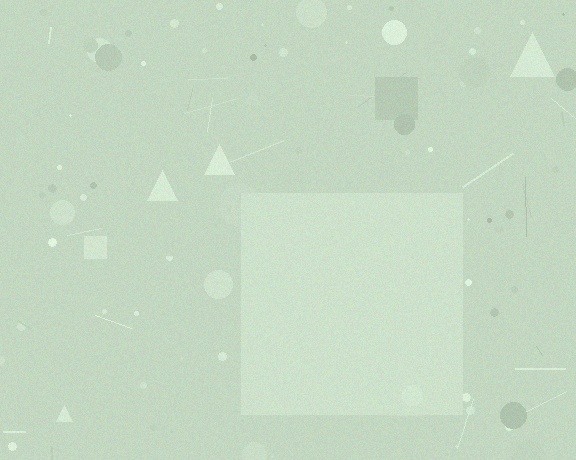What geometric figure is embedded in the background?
A square is embedded in the background.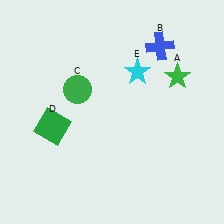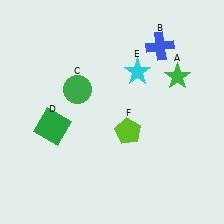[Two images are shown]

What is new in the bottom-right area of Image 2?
A lime pentagon (F) was added in the bottom-right area of Image 2.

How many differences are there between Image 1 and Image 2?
There is 1 difference between the two images.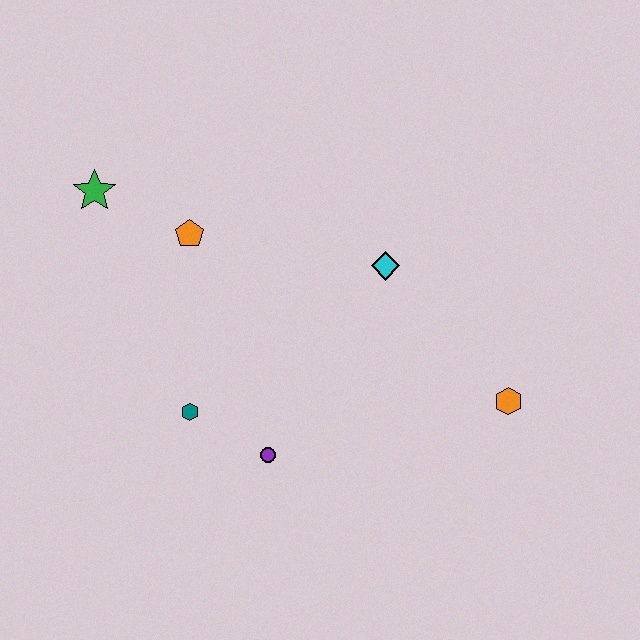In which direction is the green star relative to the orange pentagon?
The green star is to the left of the orange pentagon.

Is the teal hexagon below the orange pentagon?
Yes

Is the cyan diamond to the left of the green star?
No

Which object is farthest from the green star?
The orange hexagon is farthest from the green star.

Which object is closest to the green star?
The orange pentagon is closest to the green star.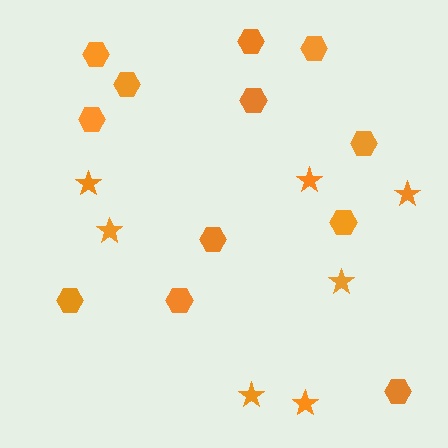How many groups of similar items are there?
There are 2 groups: one group of hexagons (12) and one group of stars (7).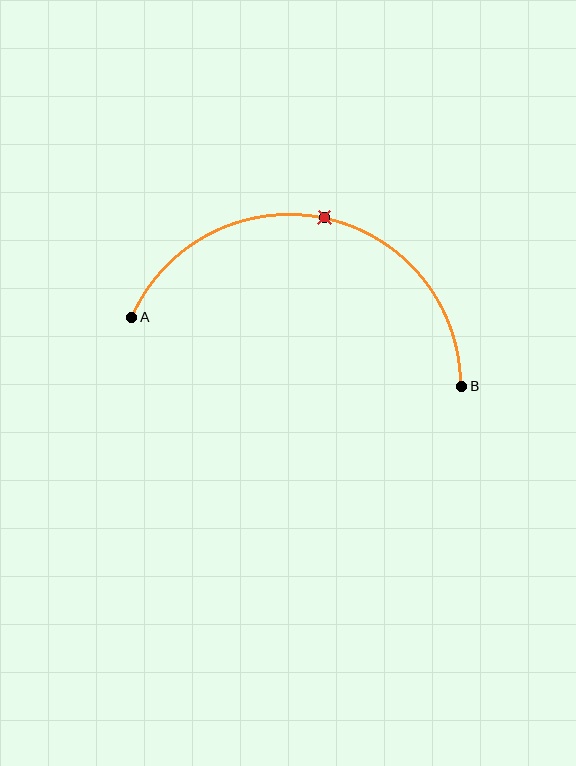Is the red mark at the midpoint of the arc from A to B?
Yes. The red mark lies on the arc at equal arc-length from both A and B — it is the arc midpoint.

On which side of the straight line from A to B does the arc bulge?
The arc bulges above the straight line connecting A and B.